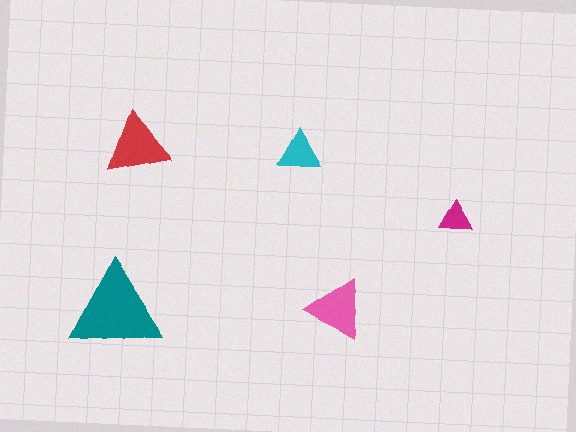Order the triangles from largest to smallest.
the teal one, the red one, the pink one, the cyan one, the magenta one.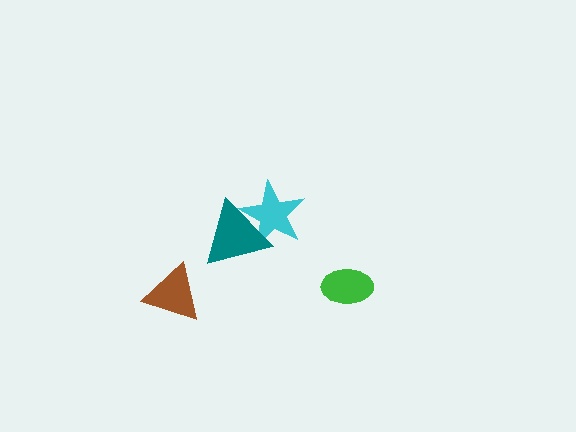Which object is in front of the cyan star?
The teal triangle is in front of the cyan star.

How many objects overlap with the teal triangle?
1 object overlaps with the teal triangle.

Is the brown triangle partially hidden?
No, no other shape covers it.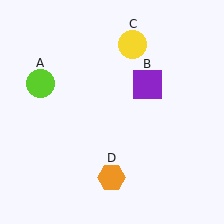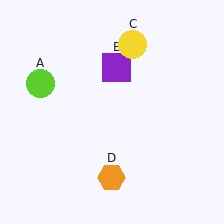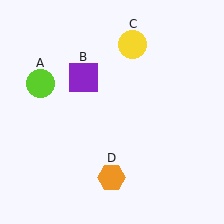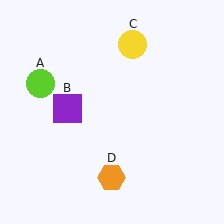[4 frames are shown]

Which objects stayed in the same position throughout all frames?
Lime circle (object A) and yellow circle (object C) and orange hexagon (object D) remained stationary.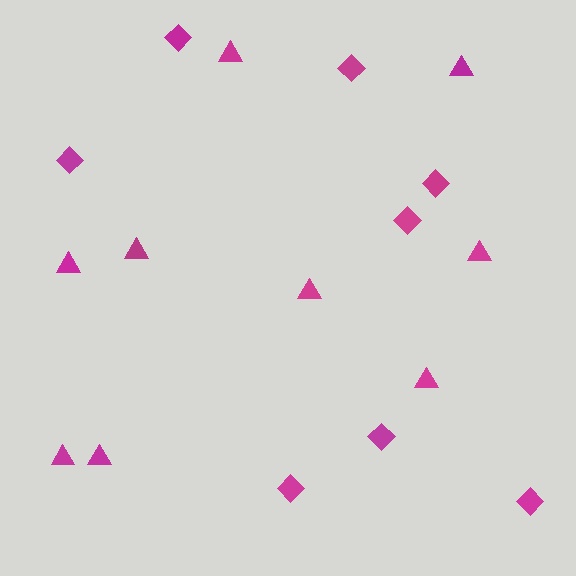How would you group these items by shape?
There are 2 groups: one group of triangles (9) and one group of diamonds (8).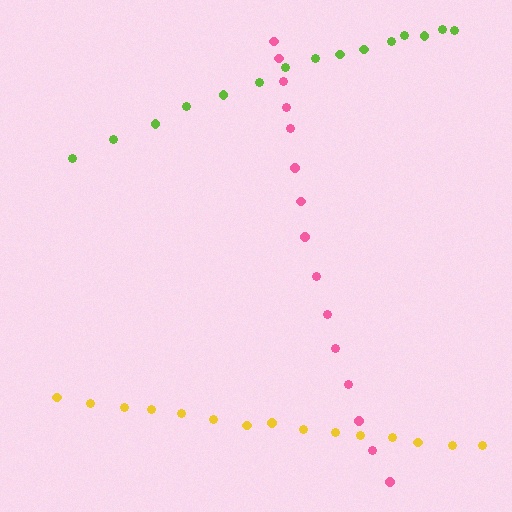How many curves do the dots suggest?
There are 3 distinct paths.